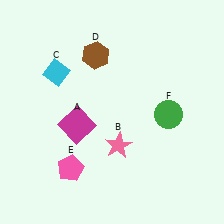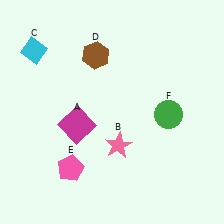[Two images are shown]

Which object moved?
The cyan diamond (C) moved left.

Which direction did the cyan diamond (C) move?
The cyan diamond (C) moved left.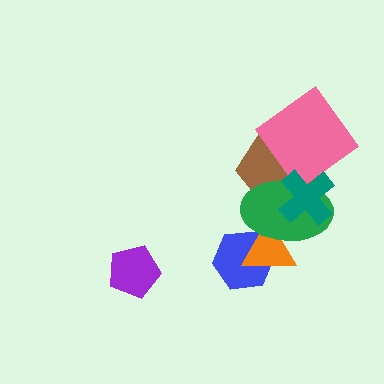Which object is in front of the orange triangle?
The green ellipse is in front of the orange triangle.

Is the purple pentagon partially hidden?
No, no other shape covers it.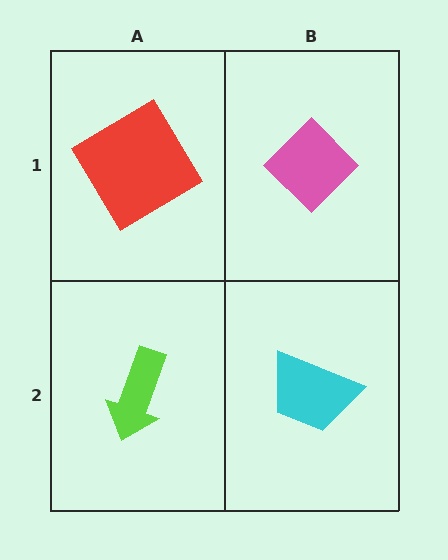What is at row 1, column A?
A red diamond.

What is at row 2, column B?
A cyan trapezoid.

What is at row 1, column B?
A pink diamond.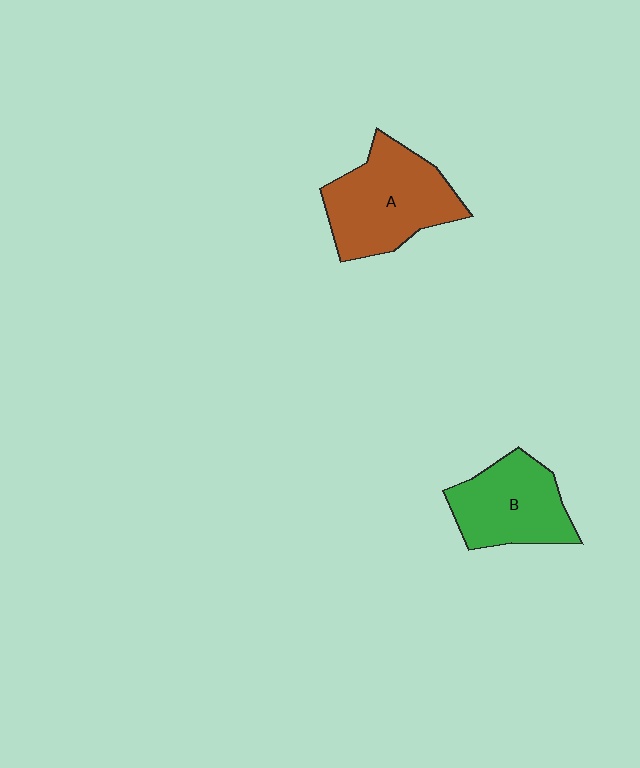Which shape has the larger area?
Shape A (brown).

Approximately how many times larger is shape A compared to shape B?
Approximately 1.3 times.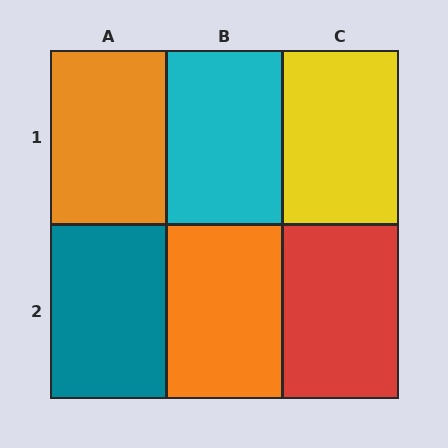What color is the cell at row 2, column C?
Red.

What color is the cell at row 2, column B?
Orange.